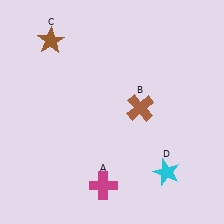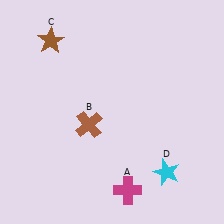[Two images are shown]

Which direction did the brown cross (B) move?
The brown cross (B) moved left.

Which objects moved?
The objects that moved are: the magenta cross (A), the brown cross (B).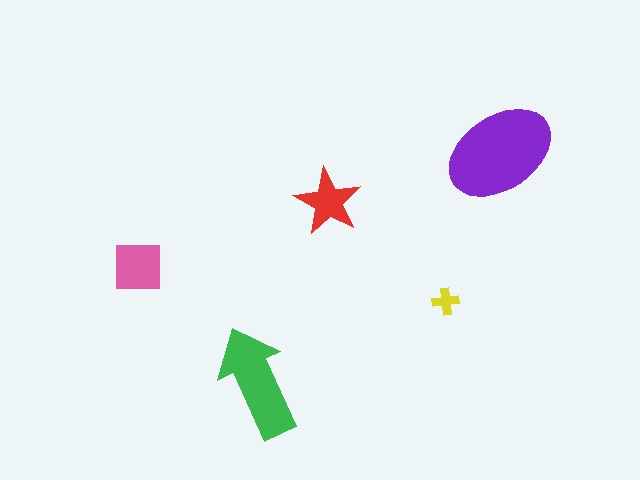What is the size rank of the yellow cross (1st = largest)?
5th.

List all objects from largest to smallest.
The purple ellipse, the green arrow, the pink square, the red star, the yellow cross.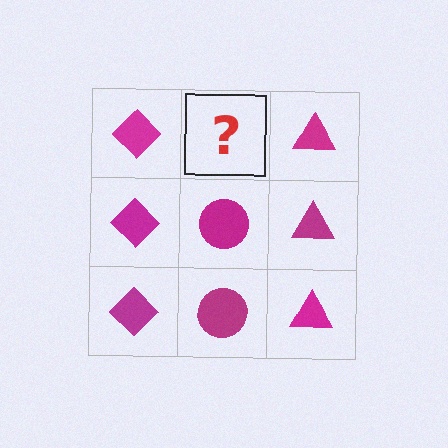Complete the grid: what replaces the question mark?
The question mark should be replaced with a magenta circle.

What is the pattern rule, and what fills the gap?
The rule is that each column has a consistent shape. The gap should be filled with a magenta circle.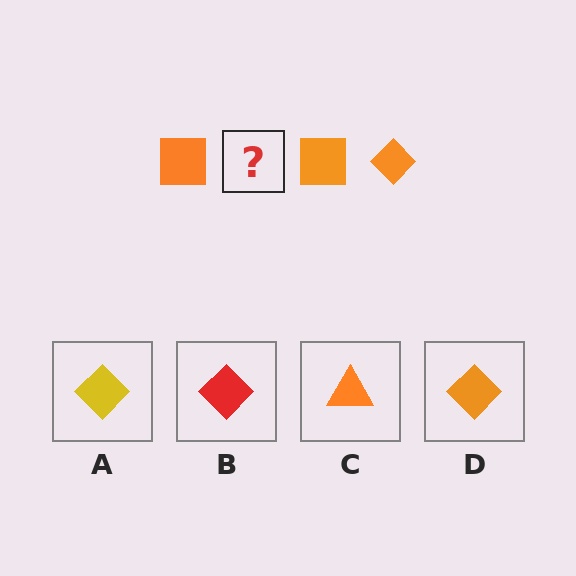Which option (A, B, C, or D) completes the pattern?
D.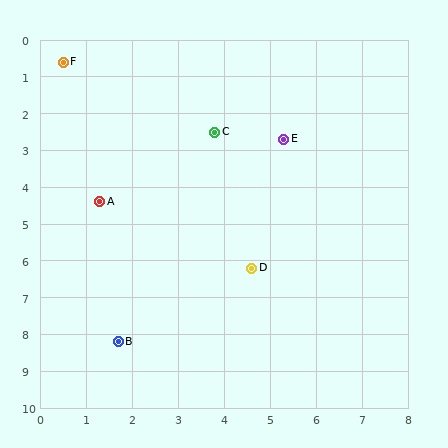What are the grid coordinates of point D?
Point D is at approximately (4.6, 6.2).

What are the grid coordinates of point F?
Point F is at approximately (0.5, 0.6).